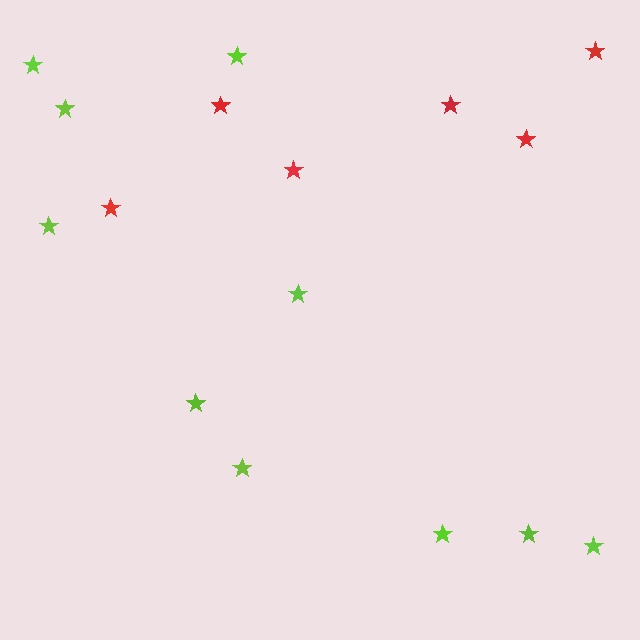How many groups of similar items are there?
There are 2 groups: one group of red stars (6) and one group of lime stars (10).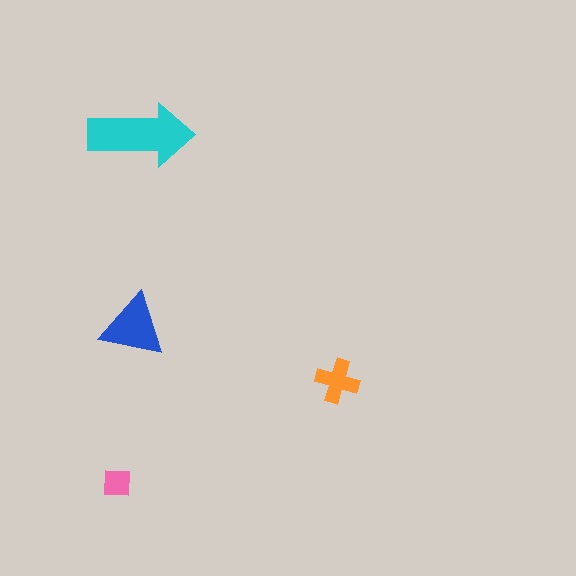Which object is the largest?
The cyan arrow.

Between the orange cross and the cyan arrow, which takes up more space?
The cyan arrow.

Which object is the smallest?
The pink square.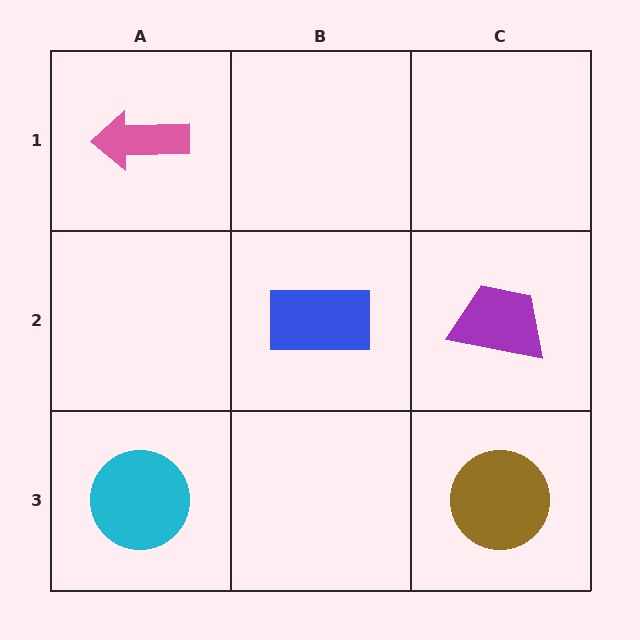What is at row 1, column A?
A pink arrow.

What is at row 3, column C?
A brown circle.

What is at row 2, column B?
A blue rectangle.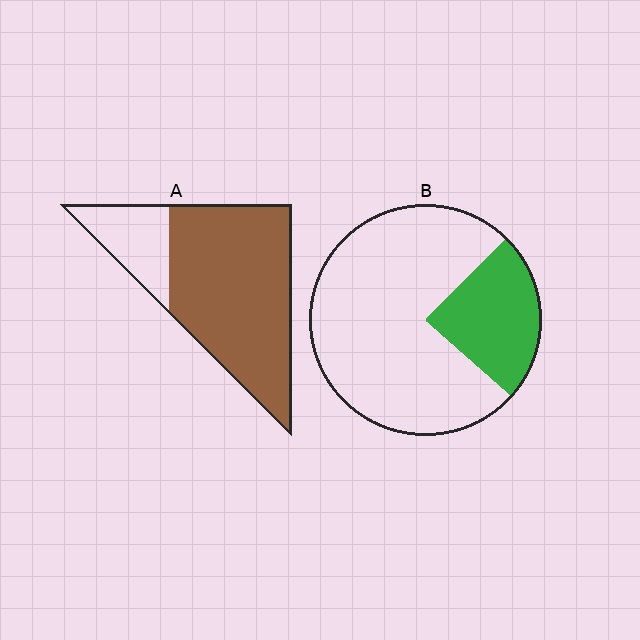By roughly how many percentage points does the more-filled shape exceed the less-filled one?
By roughly 55 percentage points (A over B).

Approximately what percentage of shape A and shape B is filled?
A is approximately 80% and B is approximately 25%.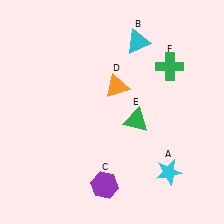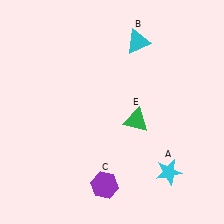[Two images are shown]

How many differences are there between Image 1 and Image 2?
There are 2 differences between the two images.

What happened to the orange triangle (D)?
The orange triangle (D) was removed in Image 2. It was in the top-right area of Image 1.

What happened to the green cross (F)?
The green cross (F) was removed in Image 2. It was in the top-right area of Image 1.